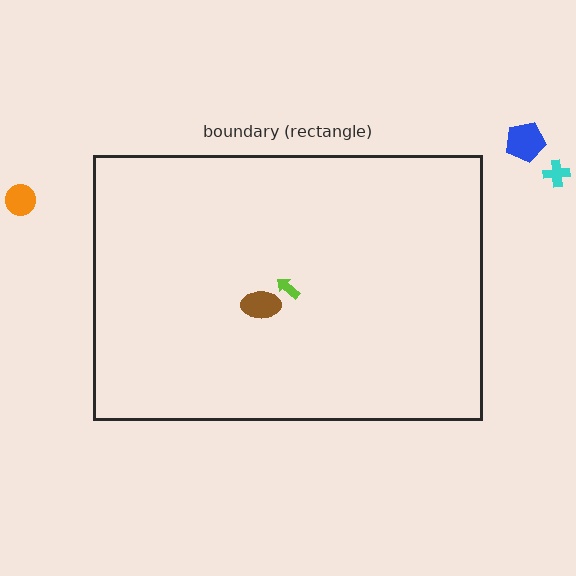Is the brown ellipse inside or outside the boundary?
Inside.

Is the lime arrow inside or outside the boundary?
Inside.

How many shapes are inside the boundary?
2 inside, 3 outside.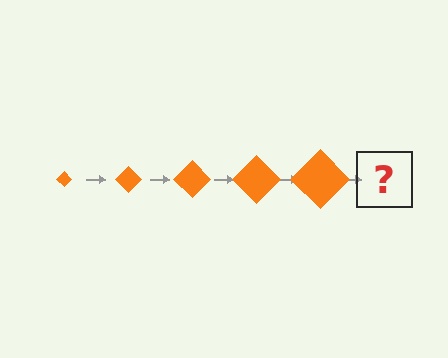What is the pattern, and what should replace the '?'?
The pattern is that the diamond gets progressively larger each step. The '?' should be an orange diamond, larger than the previous one.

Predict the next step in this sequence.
The next step is an orange diamond, larger than the previous one.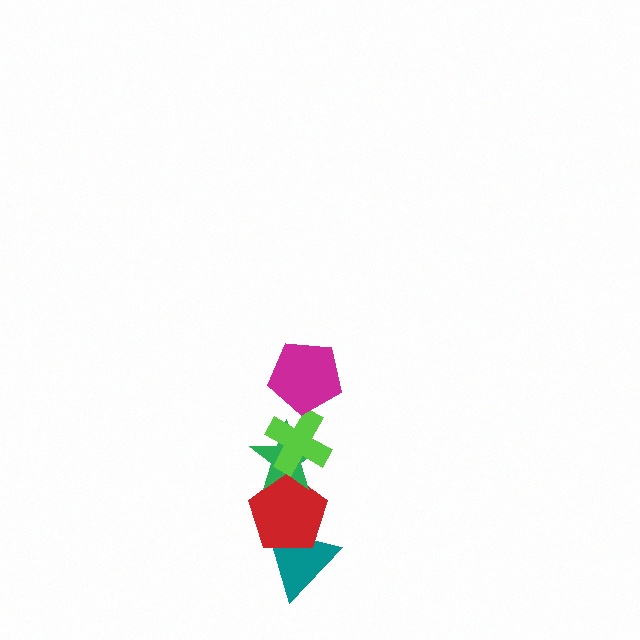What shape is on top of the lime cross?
The magenta pentagon is on top of the lime cross.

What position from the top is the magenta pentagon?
The magenta pentagon is 1st from the top.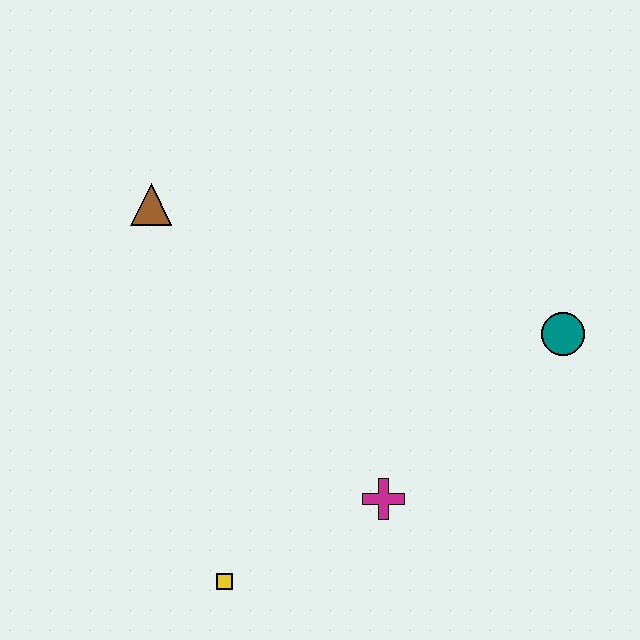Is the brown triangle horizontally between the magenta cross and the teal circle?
No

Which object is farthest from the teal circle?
The brown triangle is farthest from the teal circle.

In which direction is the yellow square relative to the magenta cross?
The yellow square is to the left of the magenta cross.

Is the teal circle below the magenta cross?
No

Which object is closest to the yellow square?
The magenta cross is closest to the yellow square.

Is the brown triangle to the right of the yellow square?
No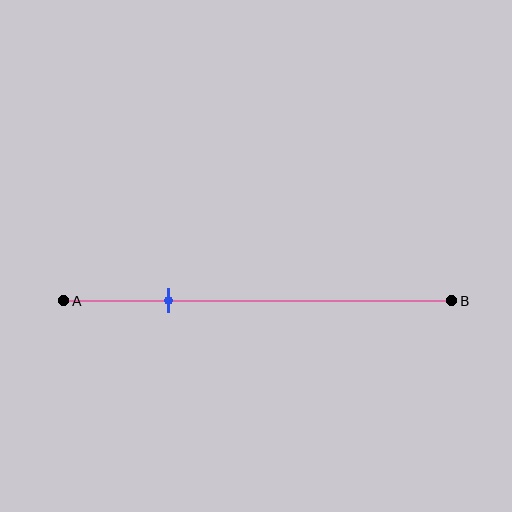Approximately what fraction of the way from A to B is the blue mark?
The blue mark is approximately 25% of the way from A to B.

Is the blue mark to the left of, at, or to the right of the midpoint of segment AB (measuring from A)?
The blue mark is to the left of the midpoint of segment AB.